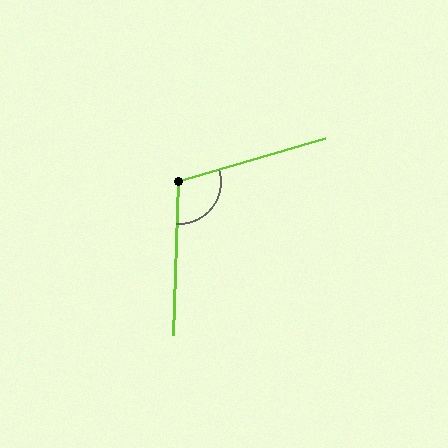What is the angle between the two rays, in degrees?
Approximately 108 degrees.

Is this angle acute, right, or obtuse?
It is obtuse.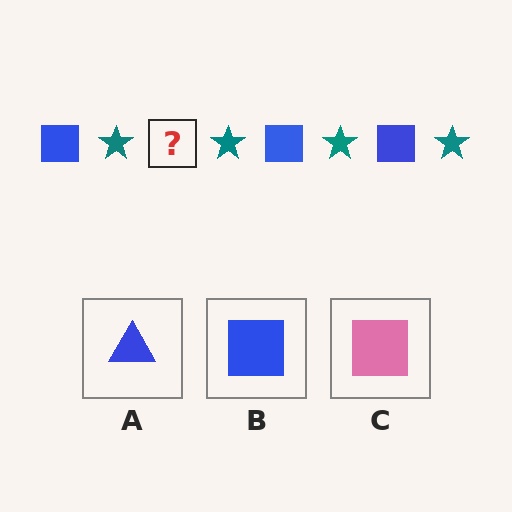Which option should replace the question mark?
Option B.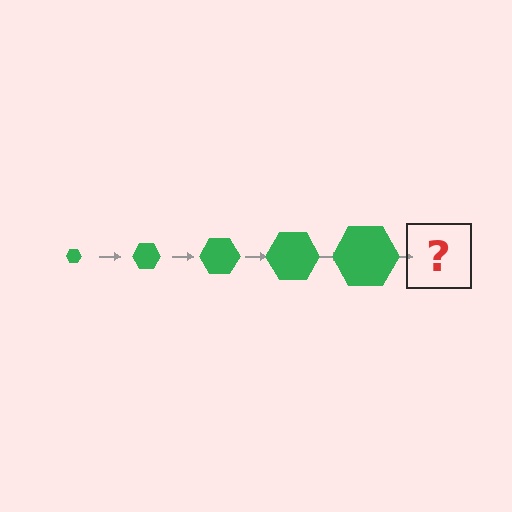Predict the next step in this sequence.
The next step is a green hexagon, larger than the previous one.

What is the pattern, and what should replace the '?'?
The pattern is that the hexagon gets progressively larger each step. The '?' should be a green hexagon, larger than the previous one.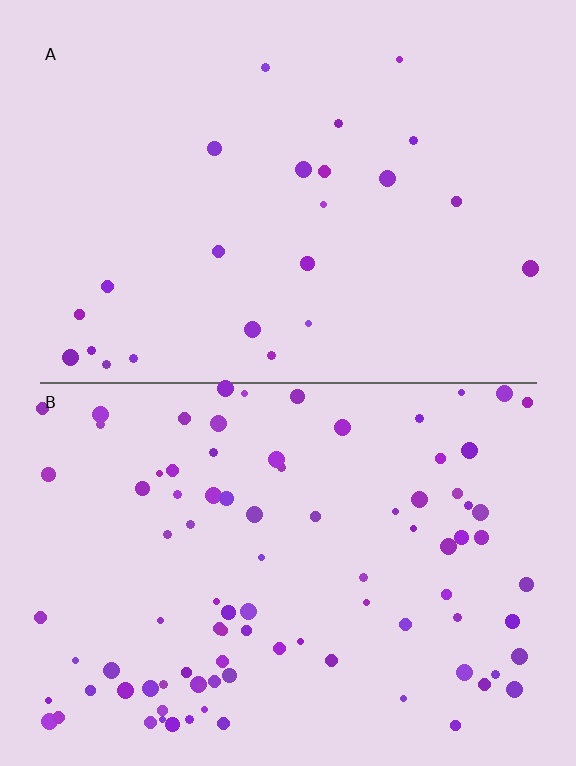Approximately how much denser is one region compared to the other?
Approximately 3.9× — region B over region A.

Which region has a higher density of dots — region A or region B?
B (the bottom).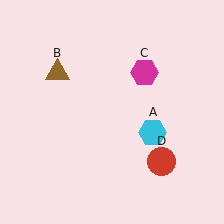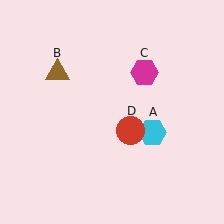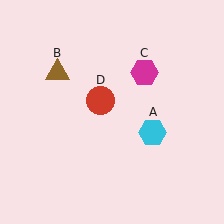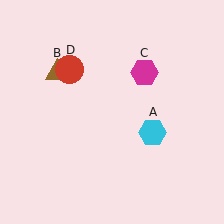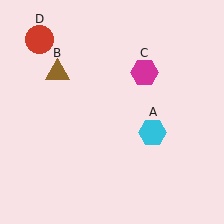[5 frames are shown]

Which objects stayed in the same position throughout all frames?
Cyan hexagon (object A) and brown triangle (object B) and magenta hexagon (object C) remained stationary.